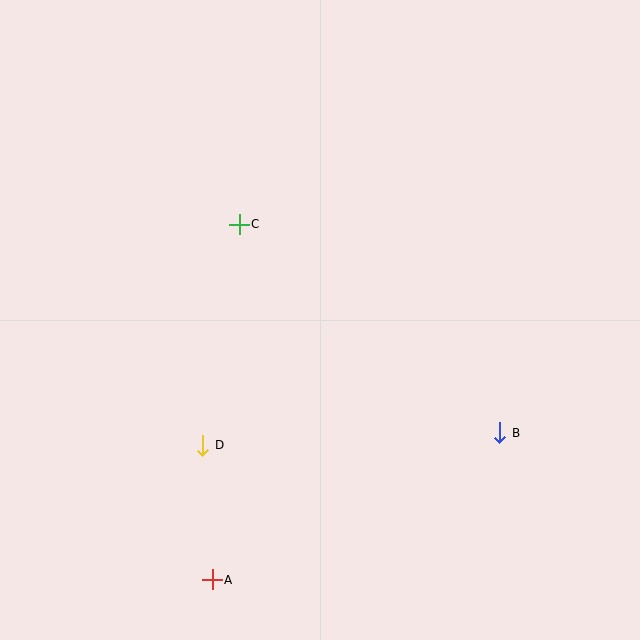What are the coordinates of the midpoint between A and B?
The midpoint between A and B is at (356, 506).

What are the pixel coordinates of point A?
Point A is at (212, 580).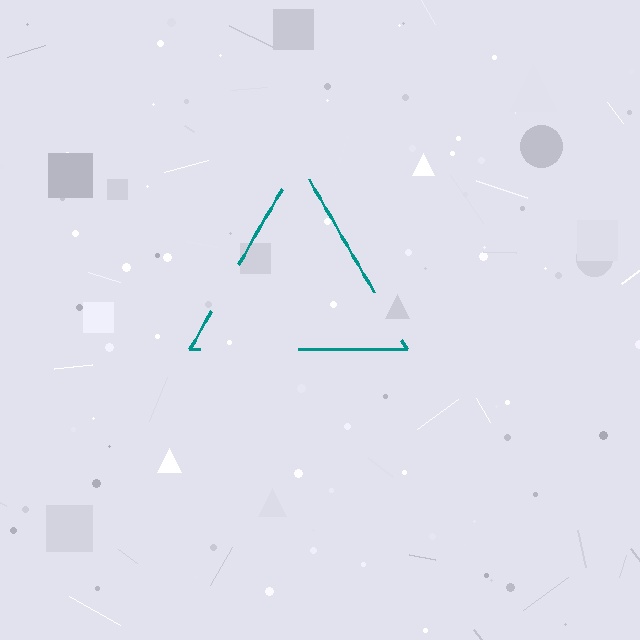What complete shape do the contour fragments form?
The contour fragments form a triangle.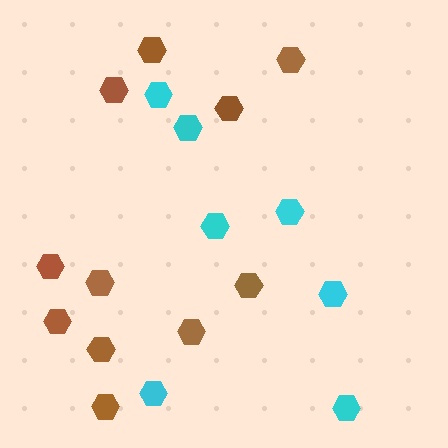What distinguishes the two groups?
There are 2 groups: one group of brown hexagons (11) and one group of cyan hexagons (7).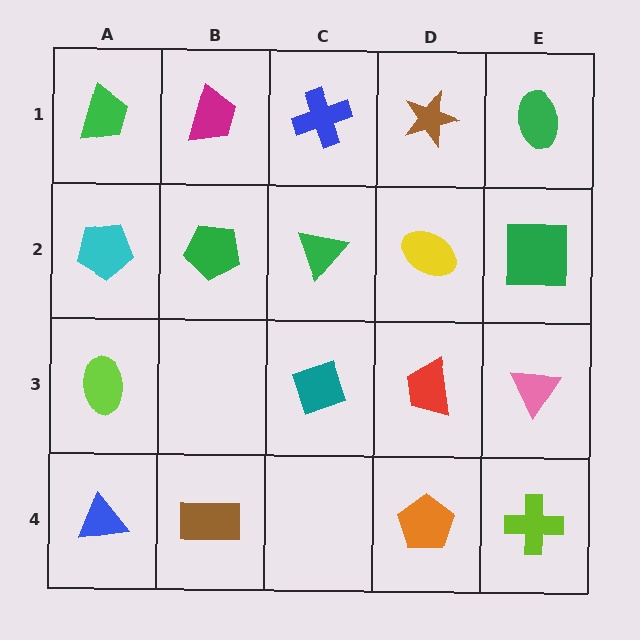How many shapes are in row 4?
4 shapes.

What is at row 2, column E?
A green square.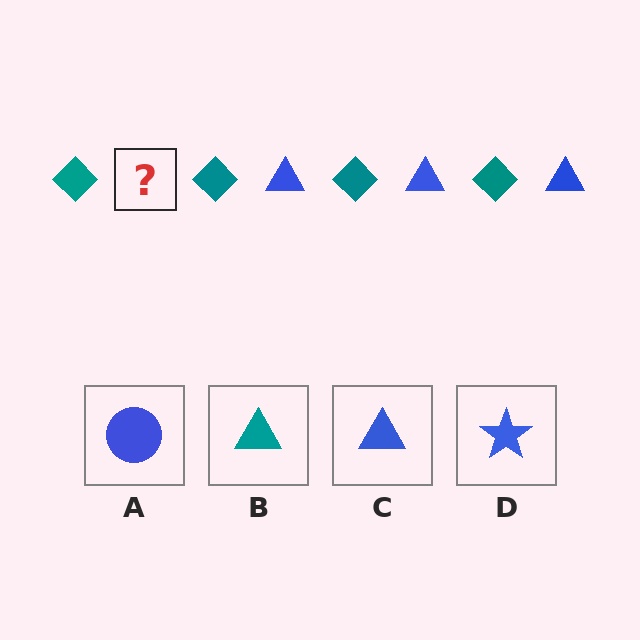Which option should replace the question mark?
Option C.